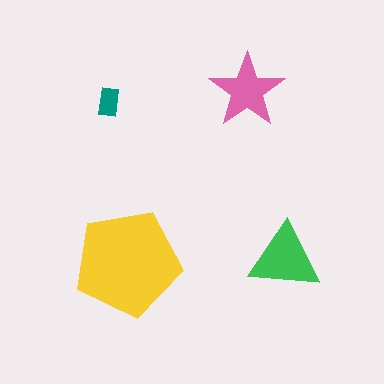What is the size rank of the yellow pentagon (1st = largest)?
1st.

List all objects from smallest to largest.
The teal rectangle, the pink star, the green triangle, the yellow pentagon.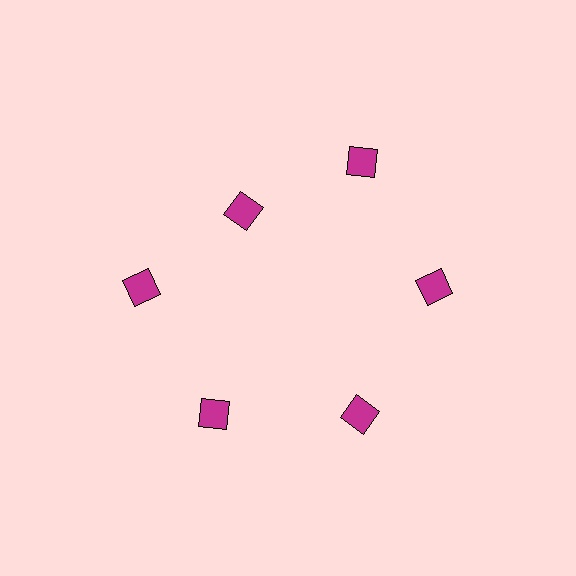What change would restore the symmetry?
The symmetry would be restored by moving it outward, back onto the ring so that all 6 diamonds sit at equal angles and equal distance from the center.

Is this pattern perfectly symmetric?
No. The 6 magenta diamonds are arranged in a ring, but one element near the 11 o'clock position is pulled inward toward the center, breaking the 6-fold rotational symmetry.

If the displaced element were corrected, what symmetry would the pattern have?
It would have 6-fold rotational symmetry — the pattern would map onto itself every 60 degrees.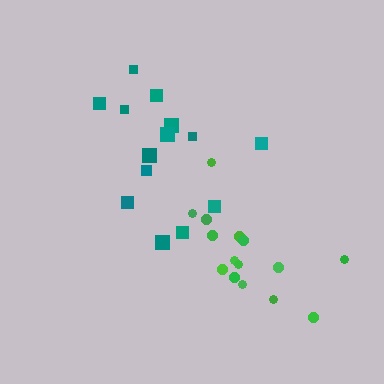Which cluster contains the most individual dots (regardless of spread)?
Green (15).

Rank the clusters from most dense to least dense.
green, teal.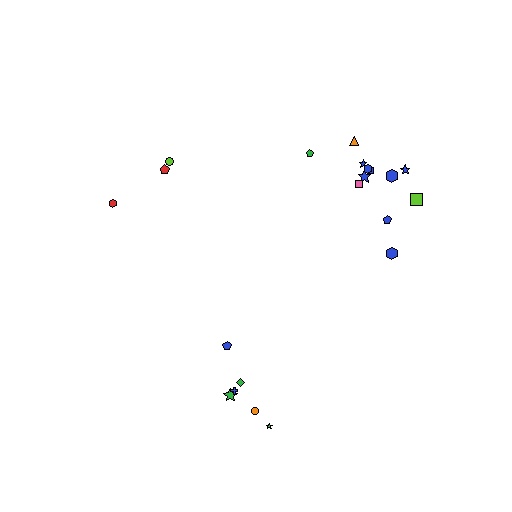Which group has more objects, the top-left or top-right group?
The top-right group.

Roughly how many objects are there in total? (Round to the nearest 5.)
Roughly 20 objects in total.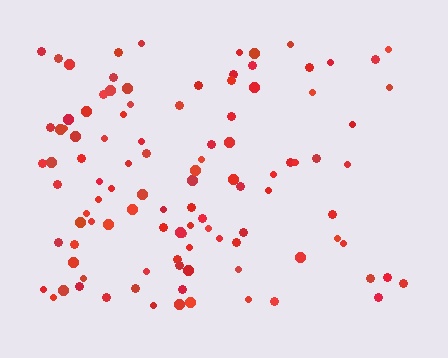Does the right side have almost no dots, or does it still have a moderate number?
Still a moderate number, just noticeably fewer than the left.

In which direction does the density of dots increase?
From right to left, with the left side densest.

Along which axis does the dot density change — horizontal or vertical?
Horizontal.